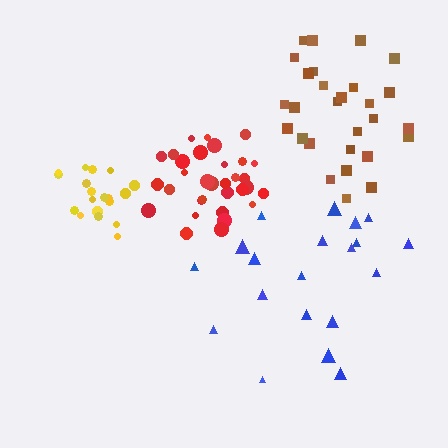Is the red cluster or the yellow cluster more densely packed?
Red.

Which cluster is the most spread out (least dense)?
Blue.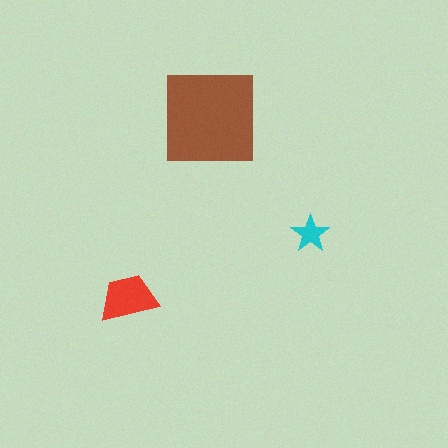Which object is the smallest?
The cyan star.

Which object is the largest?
The brown square.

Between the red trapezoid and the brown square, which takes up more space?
The brown square.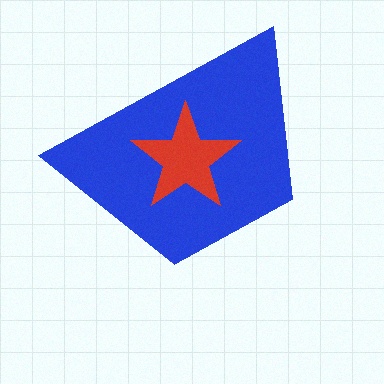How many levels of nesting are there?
2.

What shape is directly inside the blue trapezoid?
The red star.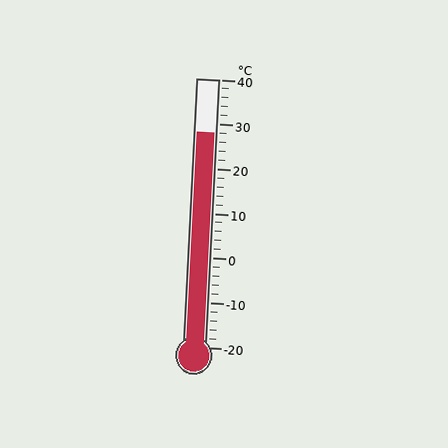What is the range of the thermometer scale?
The thermometer scale ranges from -20°C to 40°C.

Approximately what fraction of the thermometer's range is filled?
The thermometer is filled to approximately 80% of its range.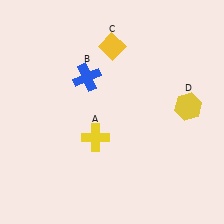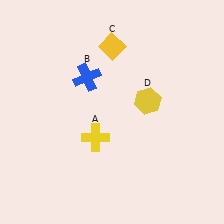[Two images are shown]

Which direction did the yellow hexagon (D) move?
The yellow hexagon (D) moved left.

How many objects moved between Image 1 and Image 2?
1 object moved between the two images.